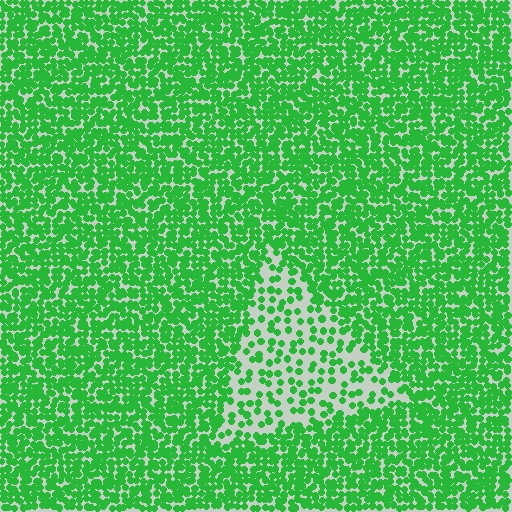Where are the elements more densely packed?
The elements are more densely packed outside the triangle boundary.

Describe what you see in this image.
The image contains small green elements arranged at two different densities. A triangle-shaped region is visible where the elements are less densely packed than the surrounding area.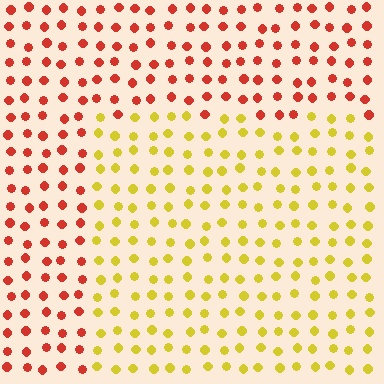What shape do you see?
I see a rectangle.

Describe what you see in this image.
The image is filled with small red elements in a uniform arrangement. A rectangle-shaped region is visible where the elements are tinted to a slightly different hue, forming a subtle color boundary.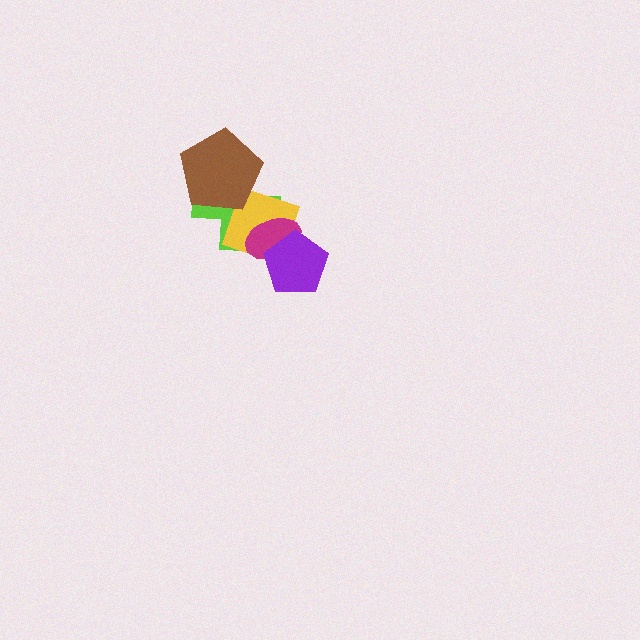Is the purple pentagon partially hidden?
No, no other shape covers it.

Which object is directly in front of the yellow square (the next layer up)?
The magenta ellipse is directly in front of the yellow square.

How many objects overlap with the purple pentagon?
2 objects overlap with the purple pentagon.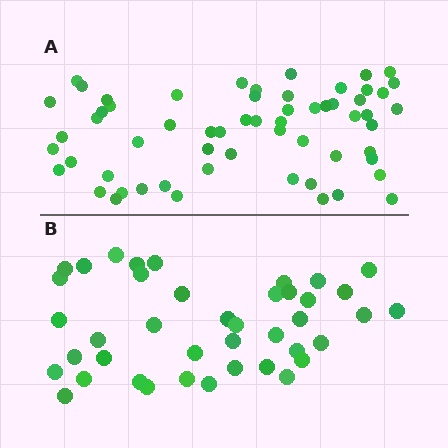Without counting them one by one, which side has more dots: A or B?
Region A (the top region) has more dots.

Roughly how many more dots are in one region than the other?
Region A has approximately 20 more dots than region B.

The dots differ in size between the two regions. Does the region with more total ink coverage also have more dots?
No. Region B has more total ink coverage because its dots are larger, but region A actually contains more individual dots. Total area can be misleading — the number of items is what matters here.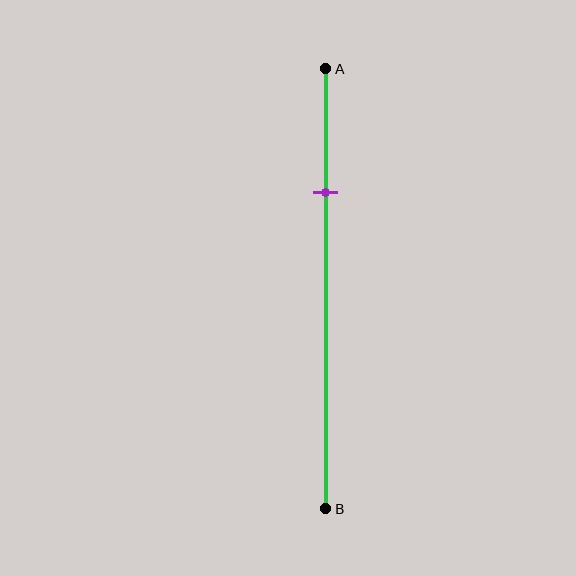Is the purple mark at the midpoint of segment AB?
No, the mark is at about 30% from A, not at the 50% midpoint.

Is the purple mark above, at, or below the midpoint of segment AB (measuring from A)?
The purple mark is above the midpoint of segment AB.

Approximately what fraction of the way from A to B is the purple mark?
The purple mark is approximately 30% of the way from A to B.